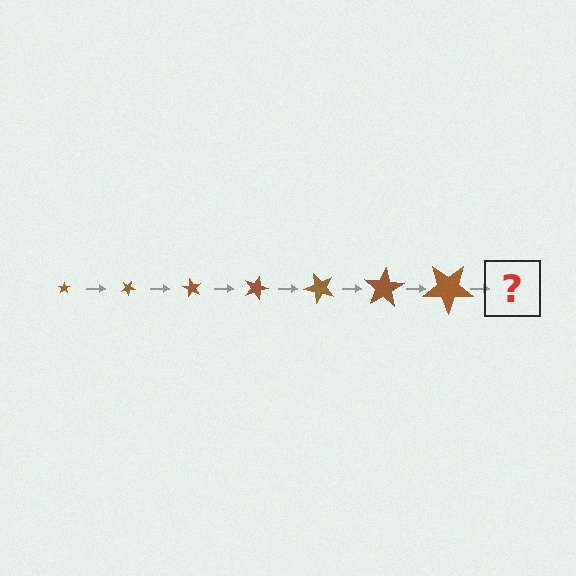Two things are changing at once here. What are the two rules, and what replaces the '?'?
The two rules are that the star grows larger each step and it rotates 30 degrees each step. The '?' should be a star, larger than the previous one and rotated 210 degrees from the start.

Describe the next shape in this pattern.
It should be a star, larger than the previous one and rotated 210 degrees from the start.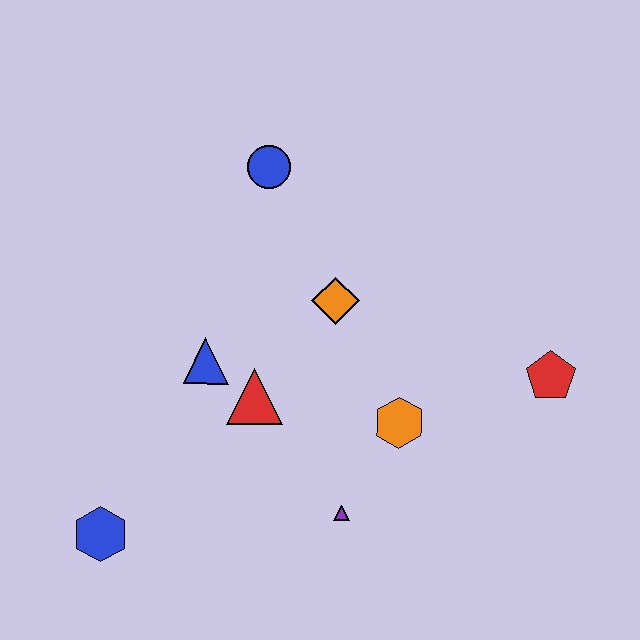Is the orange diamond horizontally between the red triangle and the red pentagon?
Yes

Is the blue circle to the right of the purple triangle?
No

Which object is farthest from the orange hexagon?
The blue hexagon is farthest from the orange hexagon.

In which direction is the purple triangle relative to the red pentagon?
The purple triangle is to the left of the red pentagon.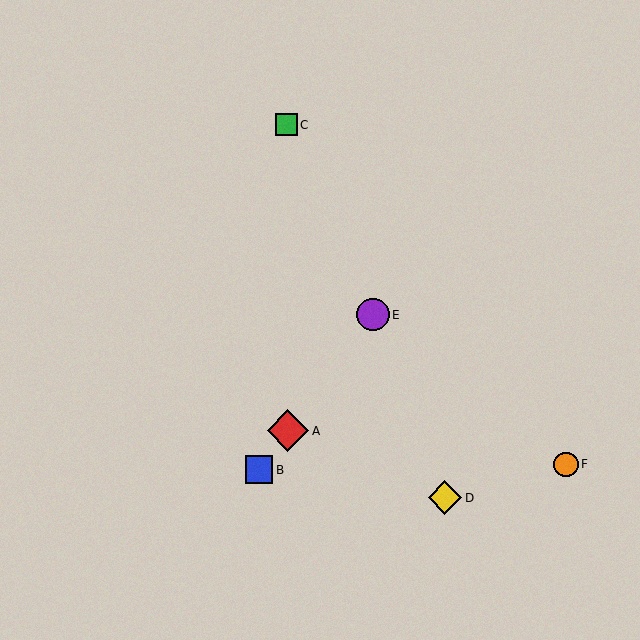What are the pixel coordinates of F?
Object F is at (566, 464).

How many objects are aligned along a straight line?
3 objects (A, B, E) are aligned along a straight line.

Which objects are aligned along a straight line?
Objects A, B, E are aligned along a straight line.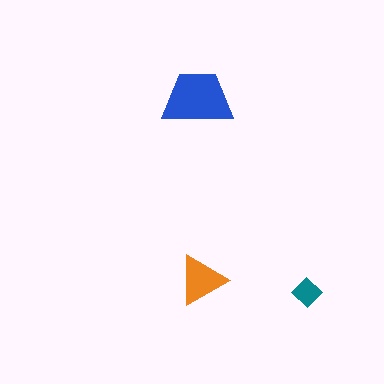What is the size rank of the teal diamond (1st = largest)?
3rd.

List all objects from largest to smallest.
The blue trapezoid, the orange triangle, the teal diamond.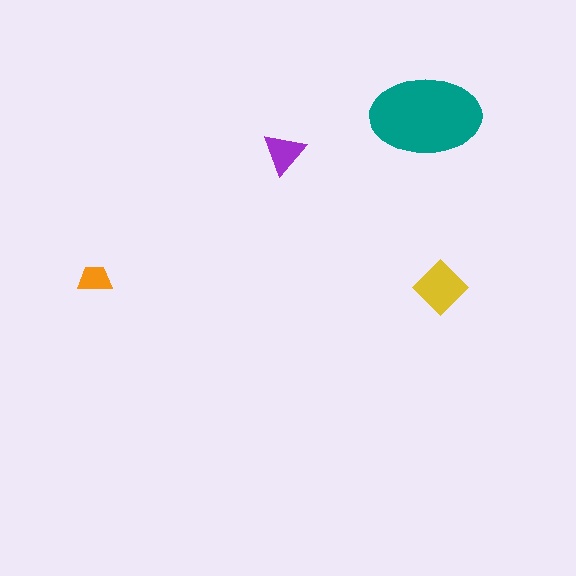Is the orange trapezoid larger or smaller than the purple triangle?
Smaller.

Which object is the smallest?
The orange trapezoid.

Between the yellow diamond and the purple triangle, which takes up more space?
The yellow diamond.